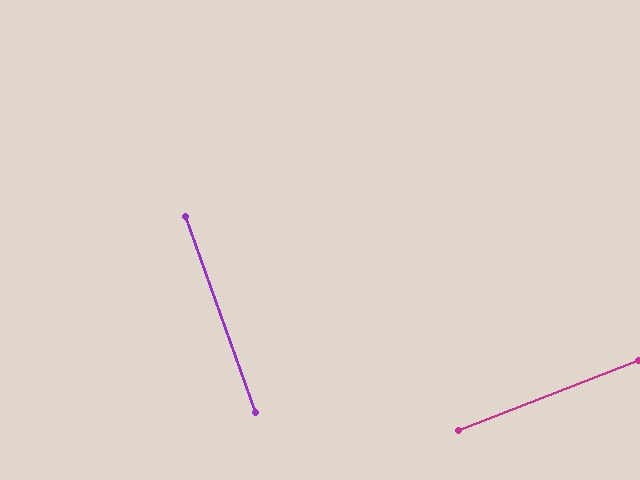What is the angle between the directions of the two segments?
Approximately 89 degrees.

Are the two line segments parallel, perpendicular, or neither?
Perpendicular — they meet at approximately 89°.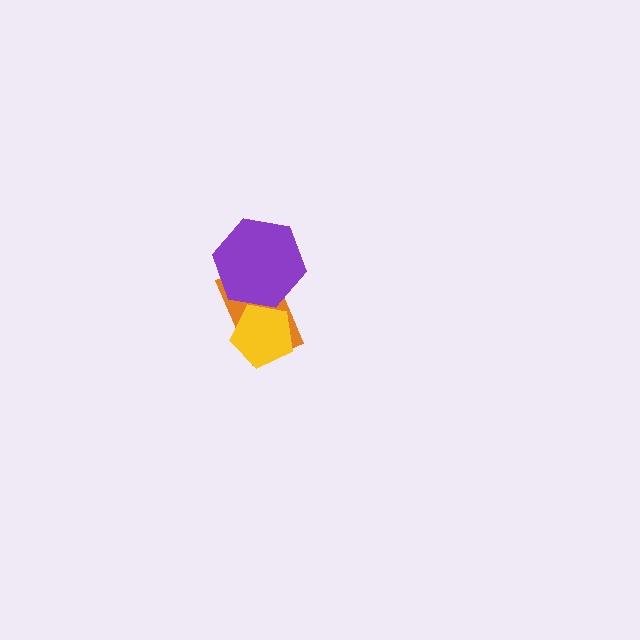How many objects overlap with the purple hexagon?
2 objects overlap with the purple hexagon.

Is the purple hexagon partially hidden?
No, no other shape covers it.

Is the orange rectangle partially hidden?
Yes, it is partially covered by another shape.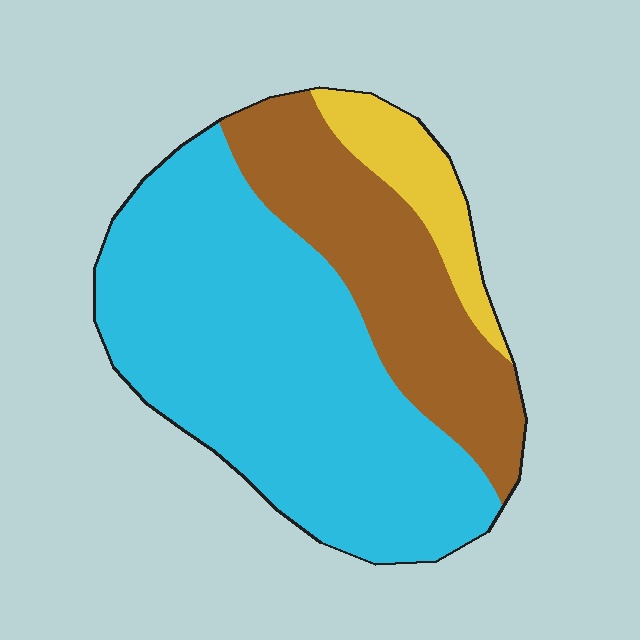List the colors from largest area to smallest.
From largest to smallest: cyan, brown, yellow.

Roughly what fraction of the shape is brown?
Brown covers around 30% of the shape.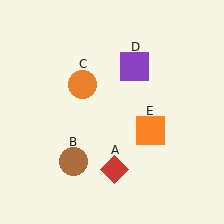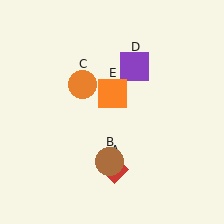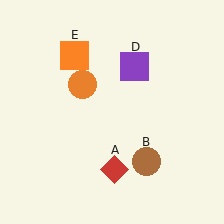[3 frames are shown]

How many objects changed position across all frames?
2 objects changed position: brown circle (object B), orange square (object E).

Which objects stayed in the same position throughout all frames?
Red diamond (object A) and orange circle (object C) and purple square (object D) remained stationary.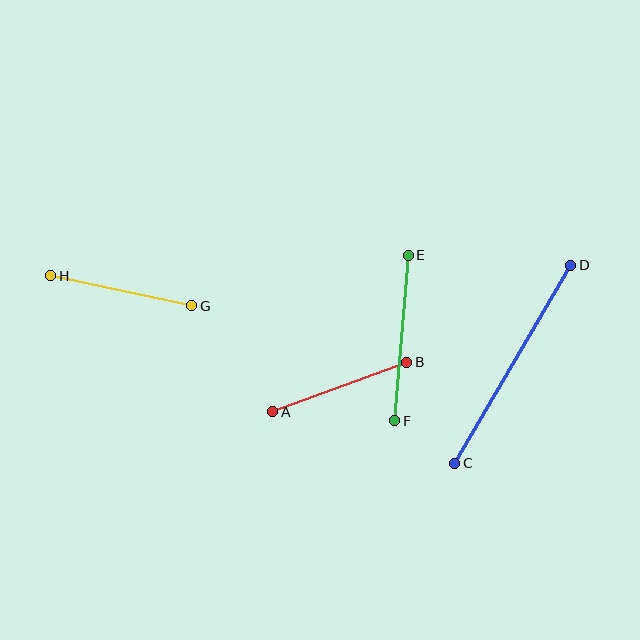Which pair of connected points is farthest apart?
Points C and D are farthest apart.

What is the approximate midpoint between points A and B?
The midpoint is at approximately (340, 387) pixels.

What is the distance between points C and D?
The distance is approximately 229 pixels.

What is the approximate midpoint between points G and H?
The midpoint is at approximately (121, 291) pixels.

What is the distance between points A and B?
The distance is approximately 142 pixels.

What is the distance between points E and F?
The distance is approximately 166 pixels.